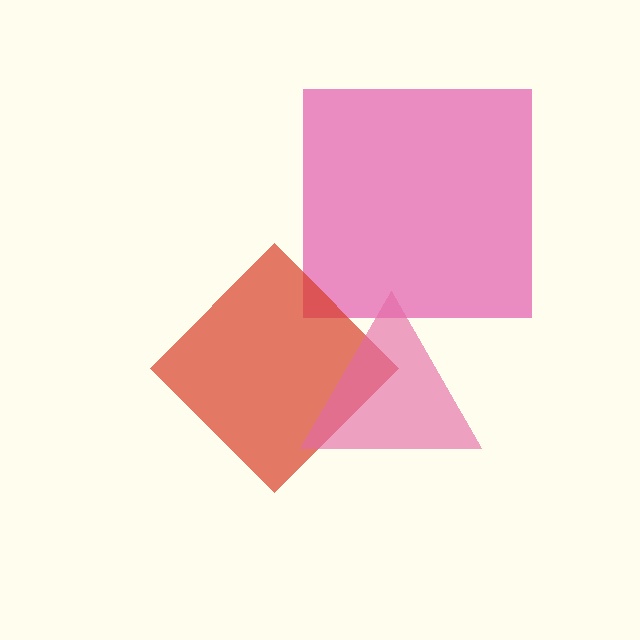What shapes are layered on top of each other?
The layered shapes are: a magenta square, a red diamond, a pink triangle.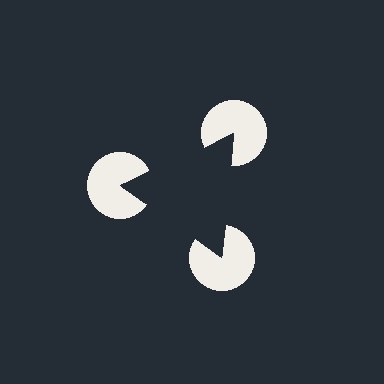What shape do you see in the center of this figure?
An illusory triangle — its edges are inferred from the aligned wedge cuts in the pac-man discs, not physically drawn.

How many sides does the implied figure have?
3 sides.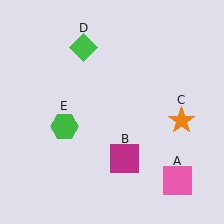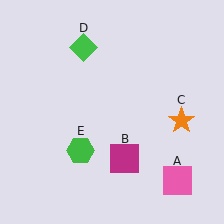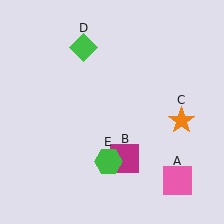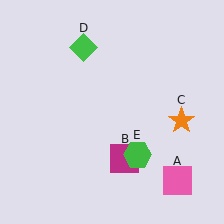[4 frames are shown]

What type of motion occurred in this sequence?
The green hexagon (object E) rotated counterclockwise around the center of the scene.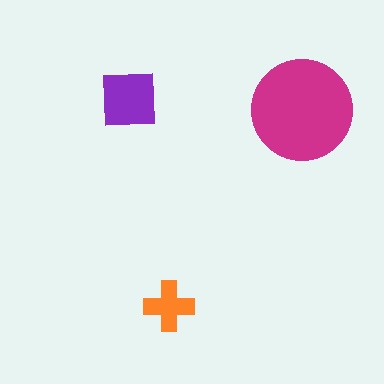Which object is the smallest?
The orange cross.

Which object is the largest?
The magenta circle.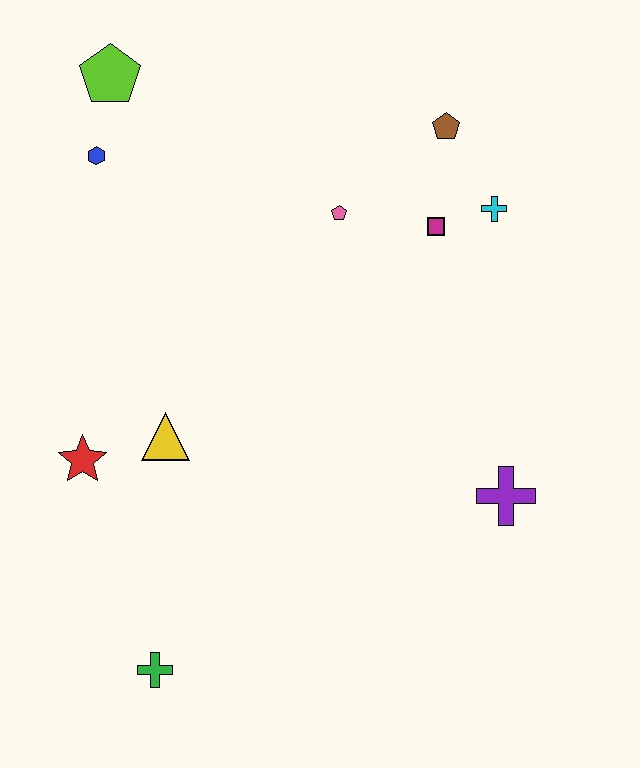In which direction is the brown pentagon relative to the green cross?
The brown pentagon is above the green cross.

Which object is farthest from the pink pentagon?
The green cross is farthest from the pink pentagon.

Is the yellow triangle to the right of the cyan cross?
No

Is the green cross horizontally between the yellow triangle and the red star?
Yes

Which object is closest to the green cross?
The red star is closest to the green cross.